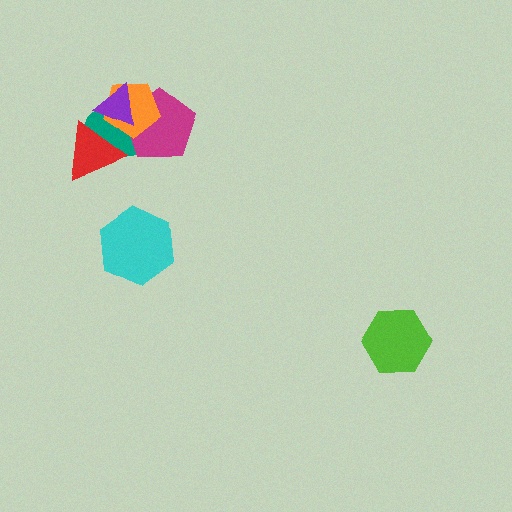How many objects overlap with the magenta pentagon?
3 objects overlap with the magenta pentagon.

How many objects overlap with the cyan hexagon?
0 objects overlap with the cyan hexagon.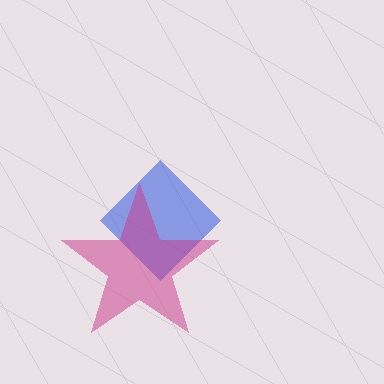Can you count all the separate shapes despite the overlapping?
Yes, there are 2 separate shapes.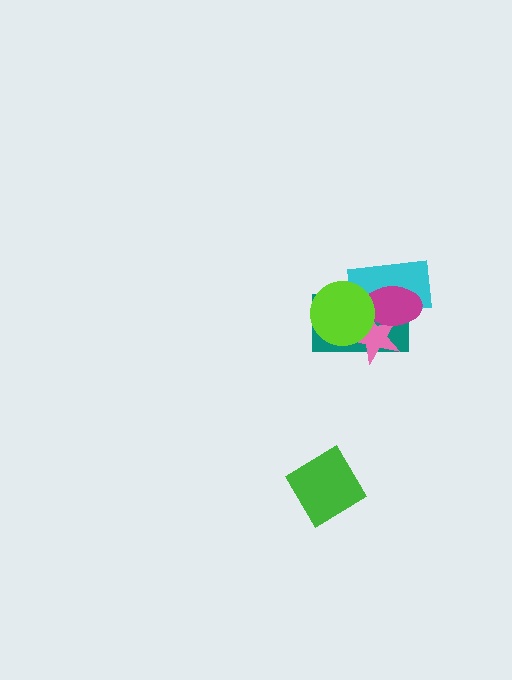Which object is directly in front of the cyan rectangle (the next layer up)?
The teal rectangle is directly in front of the cyan rectangle.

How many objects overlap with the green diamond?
0 objects overlap with the green diamond.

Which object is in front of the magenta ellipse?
The lime circle is in front of the magenta ellipse.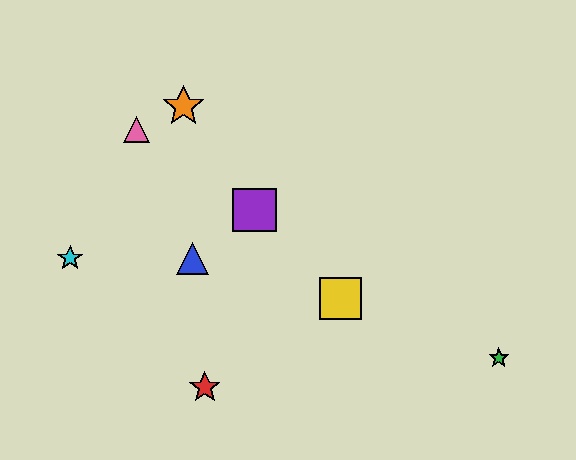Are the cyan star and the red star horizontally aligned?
No, the cyan star is at y≈258 and the red star is at y≈388.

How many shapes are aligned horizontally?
2 shapes (the blue triangle, the cyan star) are aligned horizontally.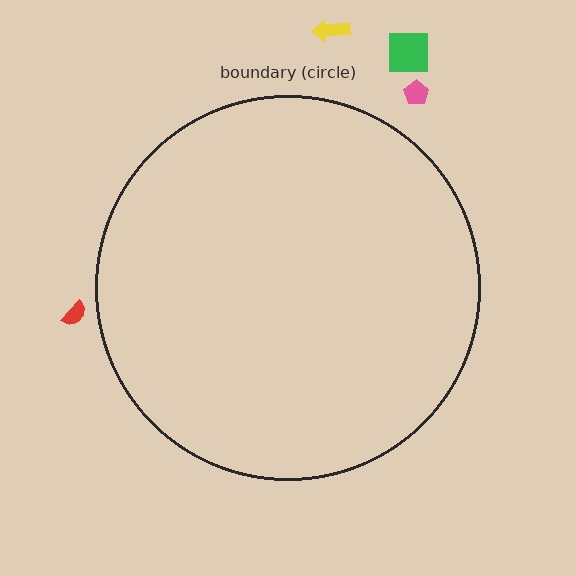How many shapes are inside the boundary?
0 inside, 4 outside.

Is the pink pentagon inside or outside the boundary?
Outside.